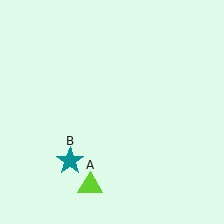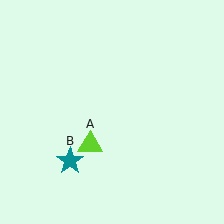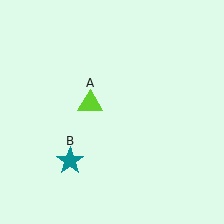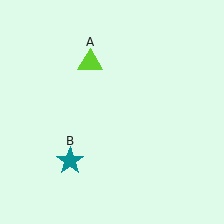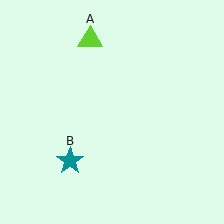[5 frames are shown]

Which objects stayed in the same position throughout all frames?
Teal star (object B) remained stationary.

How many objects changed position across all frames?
1 object changed position: lime triangle (object A).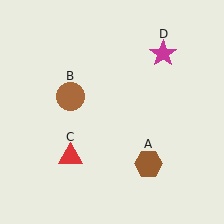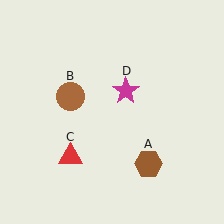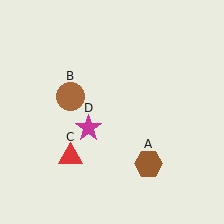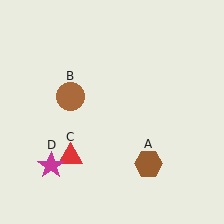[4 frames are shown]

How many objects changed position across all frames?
1 object changed position: magenta star (object D).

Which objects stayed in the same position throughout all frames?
Brown hexagon (object A) and brown circle (object B) and red triangle (object C) remained stationary.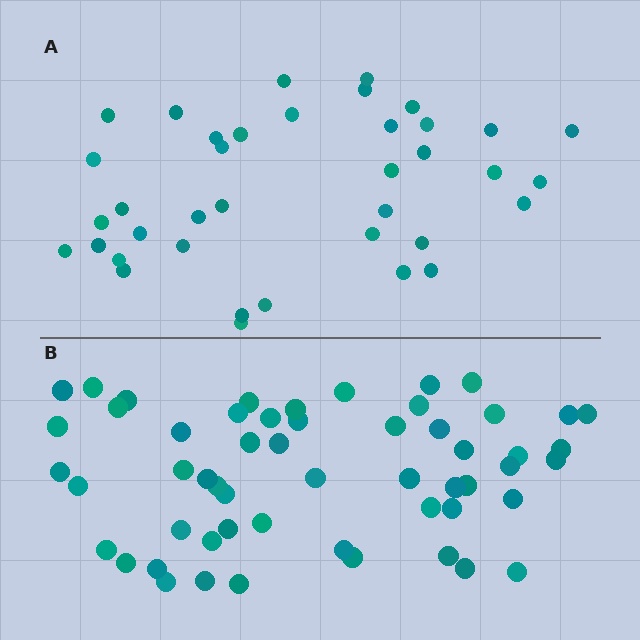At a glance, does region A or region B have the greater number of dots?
Region B (the bottom region) has more dots.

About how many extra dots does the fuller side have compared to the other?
Region B has approximately 15 more dots than region A.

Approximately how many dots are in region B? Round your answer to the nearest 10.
About 60 dots. (The exact count is 55, which rounds to 60.)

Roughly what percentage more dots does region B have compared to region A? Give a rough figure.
About 45% more.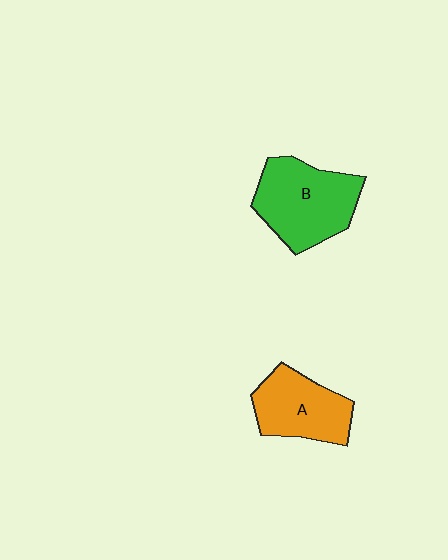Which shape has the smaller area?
Shape A (orange).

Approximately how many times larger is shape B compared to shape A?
Approximately 1.3 times.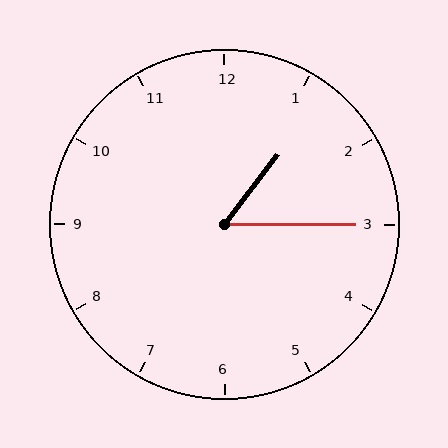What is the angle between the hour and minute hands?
Approximately 52 degrees.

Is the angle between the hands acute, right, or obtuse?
It is acute.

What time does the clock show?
1:15.